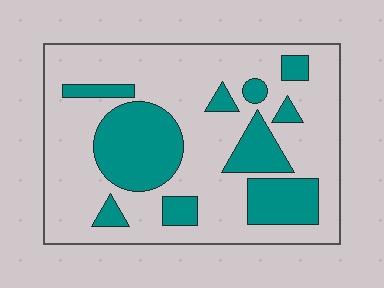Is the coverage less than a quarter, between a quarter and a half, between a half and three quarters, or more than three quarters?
Between a quarter and a half.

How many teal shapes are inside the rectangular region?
10.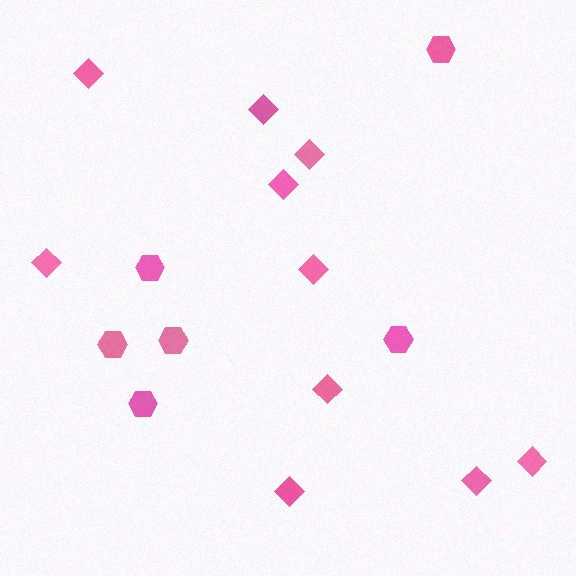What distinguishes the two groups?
There are 2 groups: one group of hexagons (6) and one group of diamonds (10).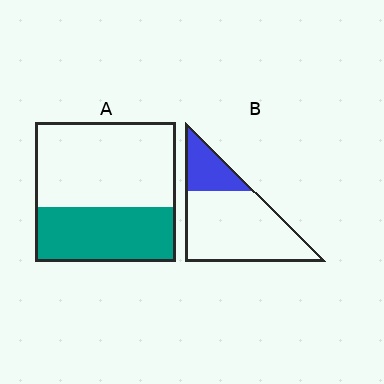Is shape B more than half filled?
No.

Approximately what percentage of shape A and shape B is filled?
A is approximately 40% and B is approximately 25%.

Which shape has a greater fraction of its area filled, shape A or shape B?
Shape A.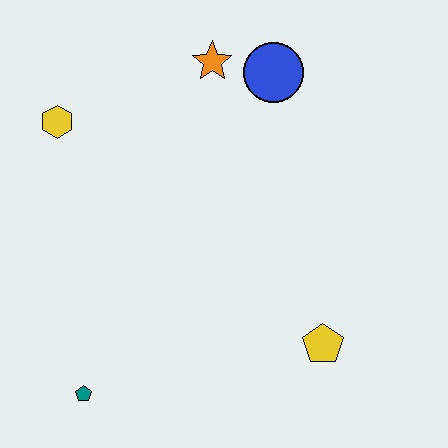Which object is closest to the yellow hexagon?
The orange star is closest to the yellow hexagon.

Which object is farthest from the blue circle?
The teal pentagon is farthest from the blue circle.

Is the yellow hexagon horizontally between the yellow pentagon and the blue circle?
No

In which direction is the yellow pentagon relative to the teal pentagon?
The yellow pentagon is to the right of the teal pentagon.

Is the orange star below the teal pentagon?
No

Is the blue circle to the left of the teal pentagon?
No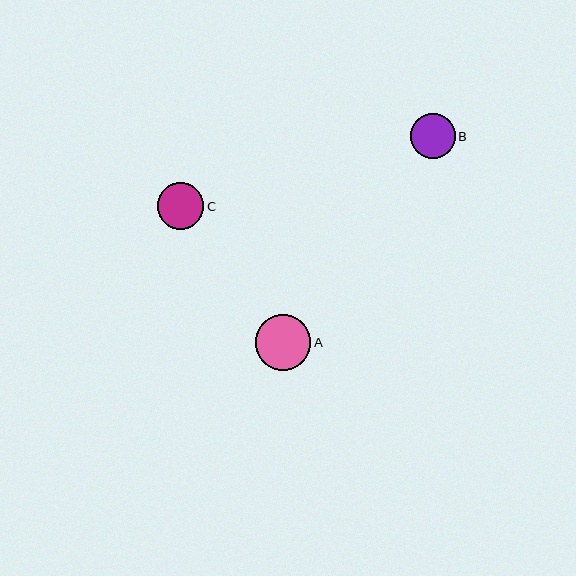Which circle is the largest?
Circle A is the largest with a size of approximately 56 pixels.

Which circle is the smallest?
Circle B is the smallest with a size of approximately 45 pixels.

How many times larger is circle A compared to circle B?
Circle A is approximately 1.2 times the size of circle B.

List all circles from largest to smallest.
From largest to smallest: A, C, B.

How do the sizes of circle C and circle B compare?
Circle C and circle B are approximately the same size.